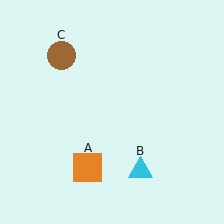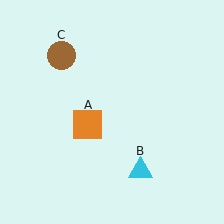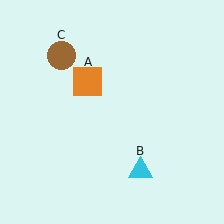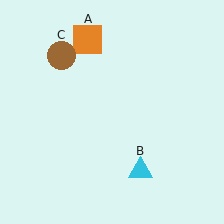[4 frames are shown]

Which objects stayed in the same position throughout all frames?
Cyan triangle (object B) and brown circle (object C) remained stationary.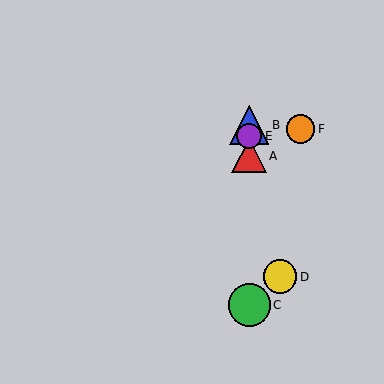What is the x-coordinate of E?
Object E is at x≈249.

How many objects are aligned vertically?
4 objects (A, B, C, E) are aligned vertically.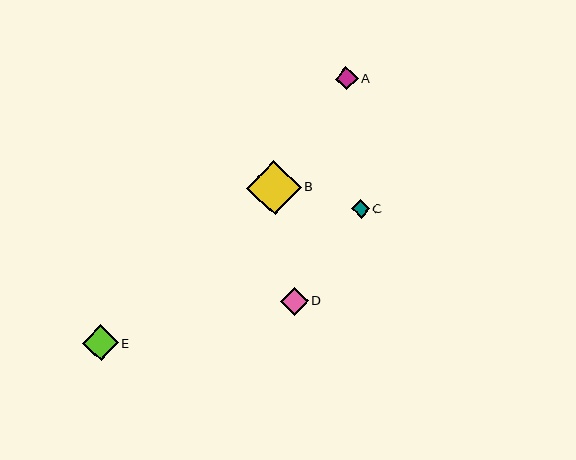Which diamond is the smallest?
Diamond C is the smallest with a size of approximately 18 pixels.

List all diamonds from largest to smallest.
From largest to smallest: B, E, D, A, C.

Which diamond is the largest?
Diamond B is the largest with a size of approximately 55 pixels.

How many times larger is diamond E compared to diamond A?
Diamond E is approximately 1.5 times the size of diamond A.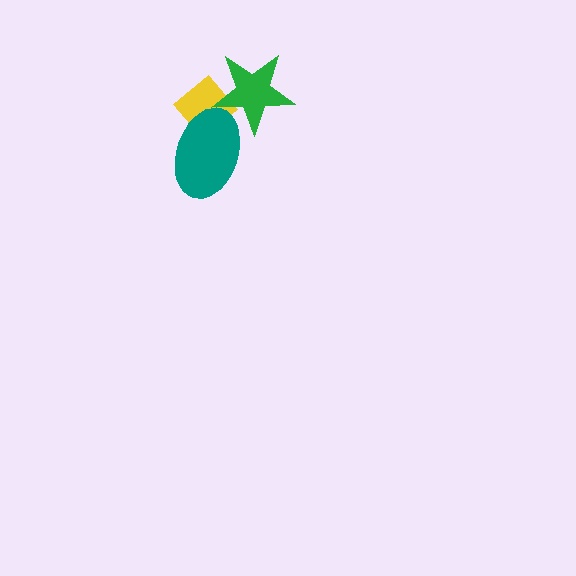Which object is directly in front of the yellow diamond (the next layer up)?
The green star is directly in front of the yellow diamond.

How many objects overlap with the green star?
2 objects overlap with the green star.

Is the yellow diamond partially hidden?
Yes, it is partially covered by another shape.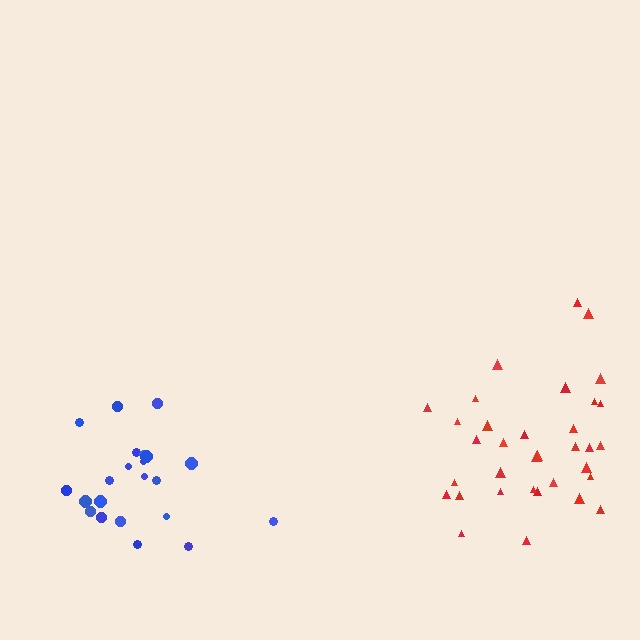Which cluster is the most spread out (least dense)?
Blue.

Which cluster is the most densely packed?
Red.